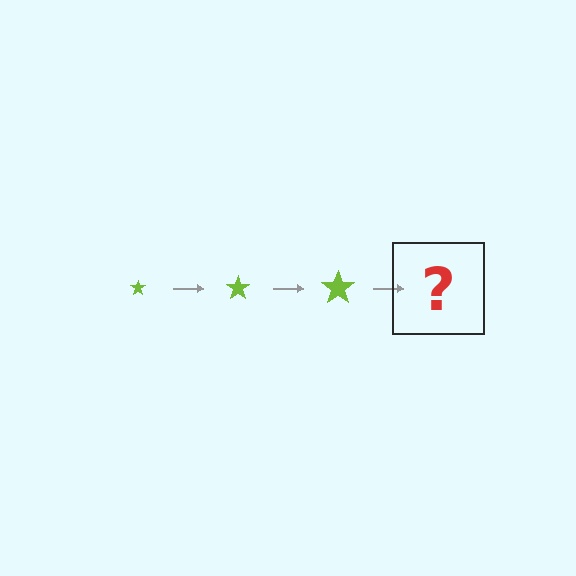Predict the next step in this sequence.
The next step is a lime star, larger than the previous one.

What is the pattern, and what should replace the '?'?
The pattern is that the star gets progressively larger each step. The '?' should be a lime star, larger than the previous one.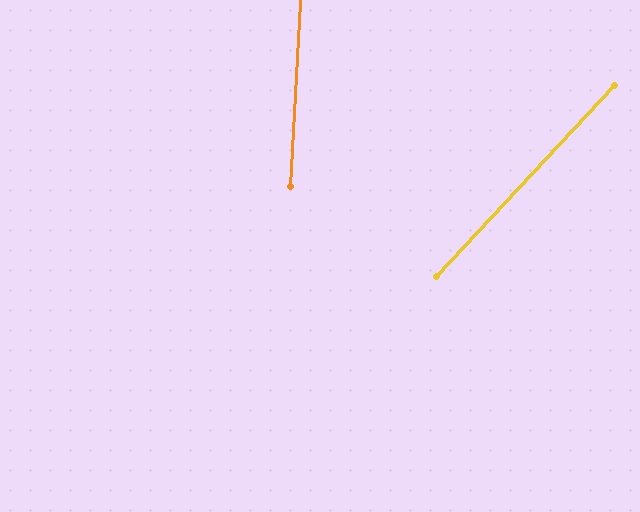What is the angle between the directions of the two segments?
Approximately 40 degrees.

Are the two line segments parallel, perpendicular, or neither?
Neither parallel nor perpendicular — they differ by about 40°.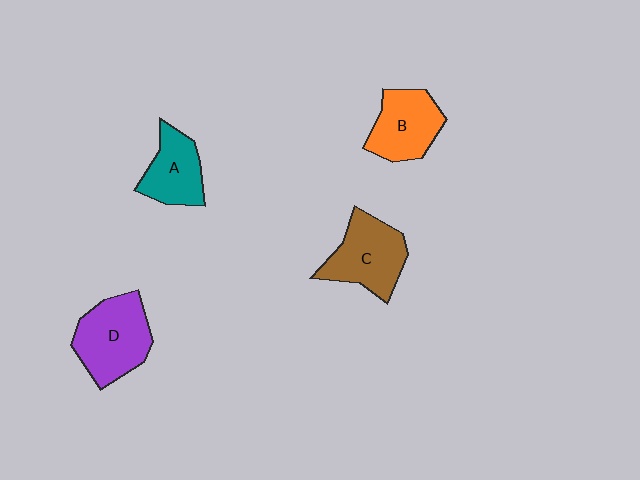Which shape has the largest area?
Shape D (purple).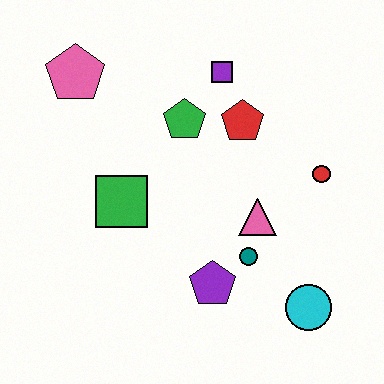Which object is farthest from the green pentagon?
The cyan circle is farthest from the green pentagon.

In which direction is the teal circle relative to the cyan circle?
The teal circle is to the left of the cyan circle.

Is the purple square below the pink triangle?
No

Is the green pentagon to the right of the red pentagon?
No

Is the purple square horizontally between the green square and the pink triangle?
Yes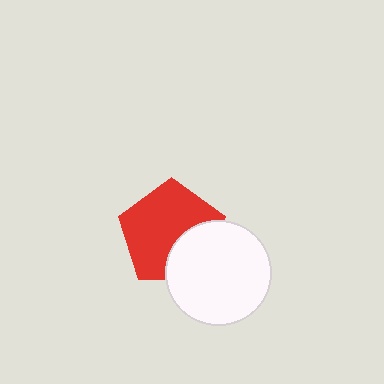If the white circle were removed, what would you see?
You would see the complete red pentagon.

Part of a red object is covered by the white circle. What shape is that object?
It is a pentagon.